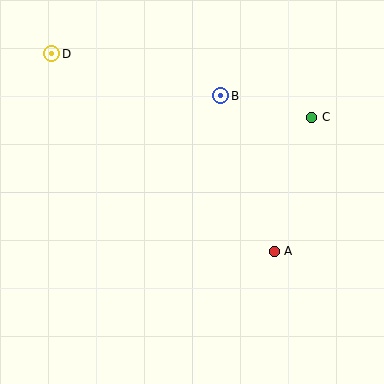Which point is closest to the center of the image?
Point B at (221, 96) is closest to the center.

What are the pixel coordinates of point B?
Point B is at (221, 96).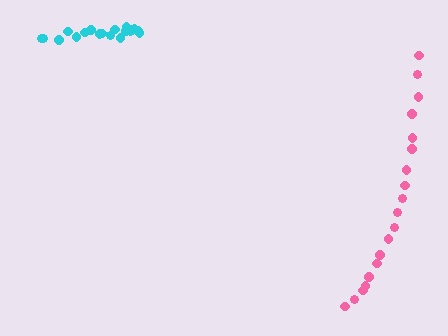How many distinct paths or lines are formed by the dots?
There are 2 distinct paths.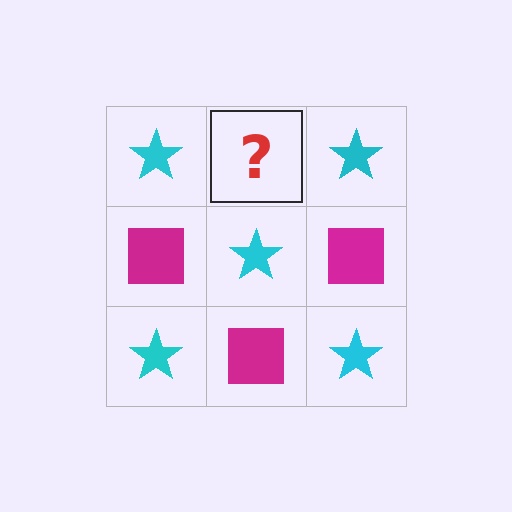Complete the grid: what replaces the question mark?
The question mark should be replaced with a magenta square.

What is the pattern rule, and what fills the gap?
The rule is that it alternates cyan star and magenta square in a checkerboard pattern. The gap should be filled with a magenta square.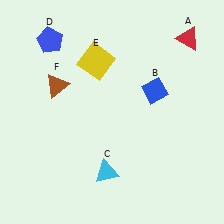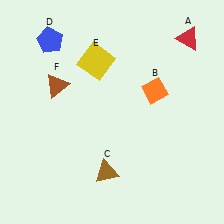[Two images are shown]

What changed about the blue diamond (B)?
In Image 1, B is blue. In Image 2, it changed to orange.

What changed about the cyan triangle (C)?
In Image 1, C is cyan. In Image 2, it changed to brown.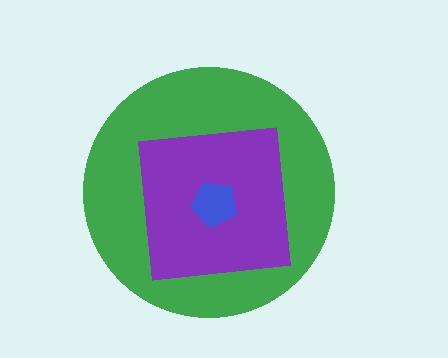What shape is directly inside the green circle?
The purple square.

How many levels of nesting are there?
3.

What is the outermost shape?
The green circle.